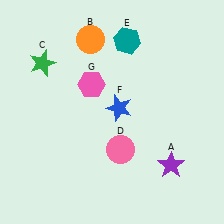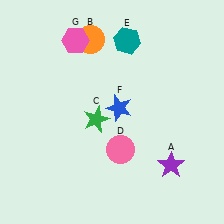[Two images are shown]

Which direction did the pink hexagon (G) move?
The pink hexagon (G) moved up.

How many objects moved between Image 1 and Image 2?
2 objects moved between the two images.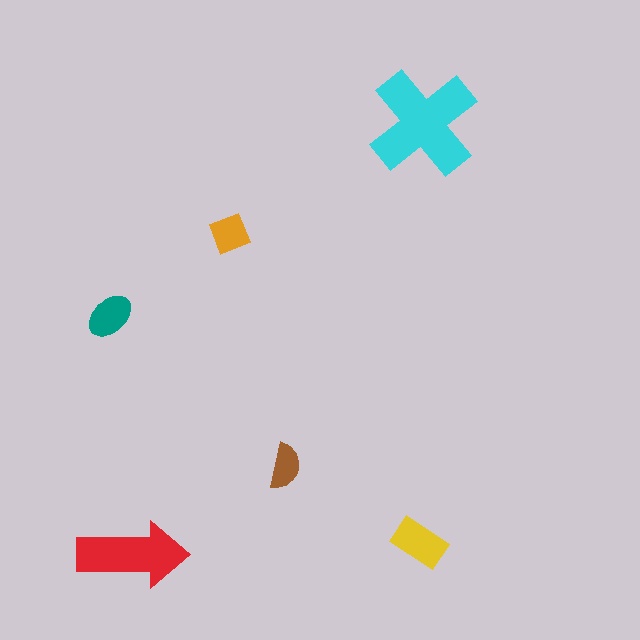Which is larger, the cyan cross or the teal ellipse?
The cyan cross.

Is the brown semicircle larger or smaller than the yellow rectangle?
Smaller.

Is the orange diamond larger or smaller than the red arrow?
Smaller.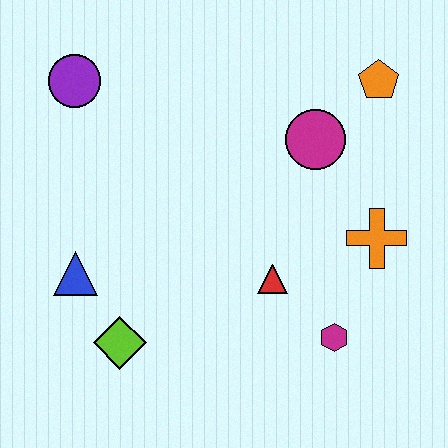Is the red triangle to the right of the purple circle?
Yes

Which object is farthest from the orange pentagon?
The lime diamond is farthest from the orange pentagon.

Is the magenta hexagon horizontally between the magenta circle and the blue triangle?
No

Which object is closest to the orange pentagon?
The magenta circle is closest to the orange pentagon.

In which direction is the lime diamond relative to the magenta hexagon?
The lime diamond is to the left of the magenta hexagon.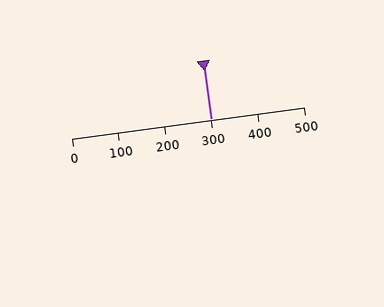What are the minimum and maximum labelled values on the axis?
The axis runs from 0 to 500.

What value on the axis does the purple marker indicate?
The marker indicates approximately 300.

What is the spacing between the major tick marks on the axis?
The major ticks are spaced 100 apart.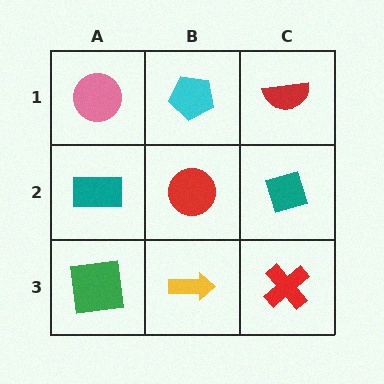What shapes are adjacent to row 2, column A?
A pink circle (row 1, column A), a green square (row 3, column A), a red circle (row 2, column B).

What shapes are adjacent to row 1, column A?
A teal rectangle (row 2, column A), a cyan pentagon (row 1, column B).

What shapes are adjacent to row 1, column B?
A red circle (row 2, column B), a pink circle (row 1, column A), a red semicircle (row 1, column C).